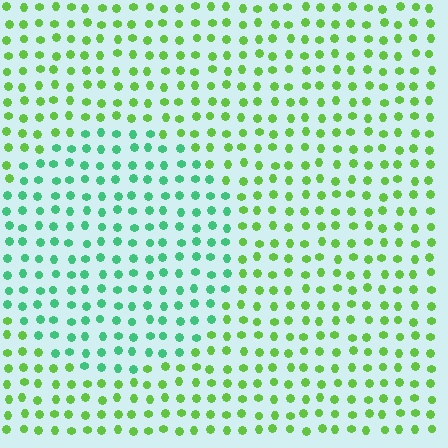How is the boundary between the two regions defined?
The boundary is defined purely by a slight shift in hue (about 43 degrees). Spacing, size, and orientation are identical on both sides.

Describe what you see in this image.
The image is filled with small lime elements in a uniform arrangement. A circle-shaped region is visible where the elements are tinted to a slightly different hue, forming a subtle color boundary.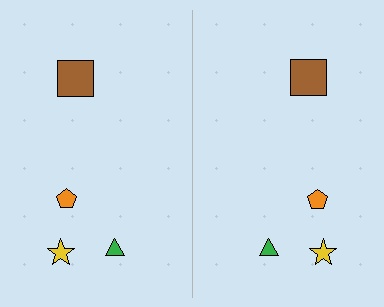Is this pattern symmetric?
Yes, this pattern has bilateral (reflection) symmetry.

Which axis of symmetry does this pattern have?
The pattern has a vertical axis of symmetry running through the center of the image.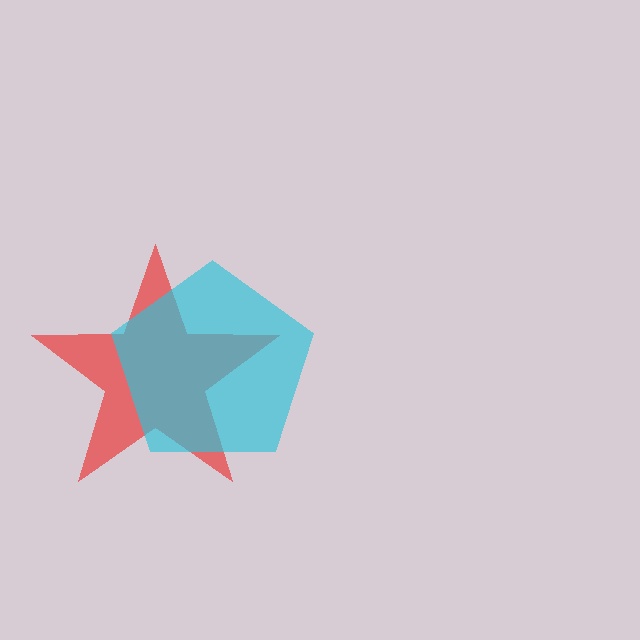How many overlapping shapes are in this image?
There are 2 overlapping shapes in the image.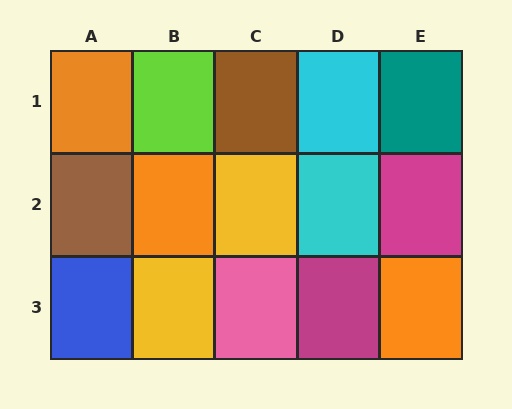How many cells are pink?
1 cell is pink.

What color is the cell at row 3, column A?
Blue.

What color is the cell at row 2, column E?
Magenta.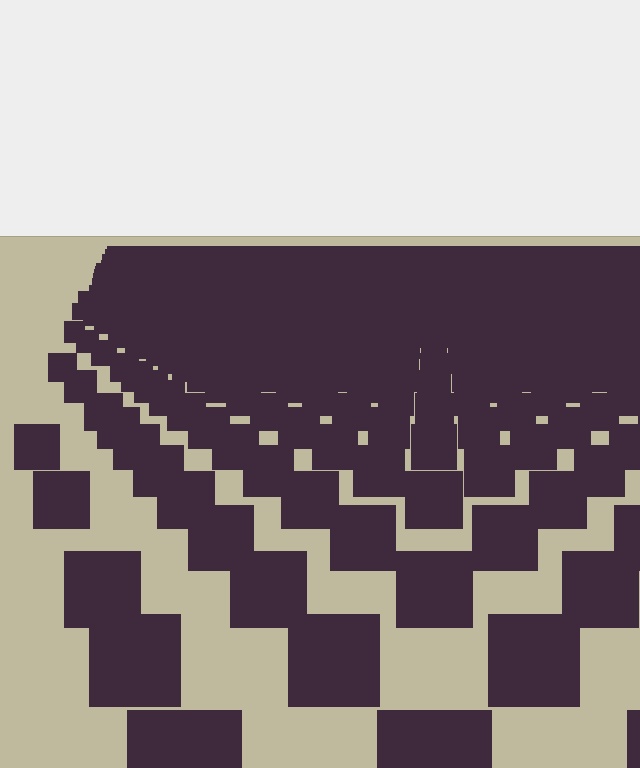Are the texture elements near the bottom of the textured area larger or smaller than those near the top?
Larger. Near the bottom, elements are closer to the viewer and appear at a bigger on-screen size.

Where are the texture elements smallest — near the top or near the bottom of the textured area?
Near the top.